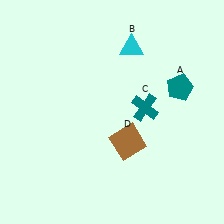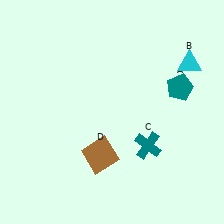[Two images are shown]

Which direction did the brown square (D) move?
The brown square (D) moved left.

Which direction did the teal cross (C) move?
The teal cross (C) moved down.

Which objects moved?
The objects that moved are: the cyan triangle (B), the teal cross (C), the brown square (D).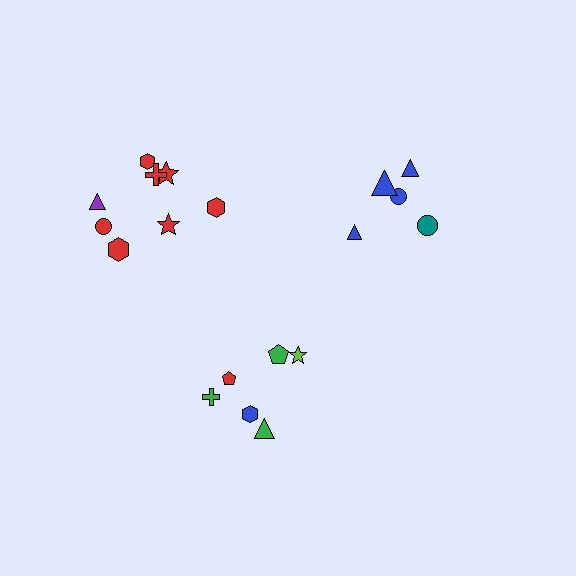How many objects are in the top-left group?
There are 8 objects.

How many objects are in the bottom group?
There are 6 objects.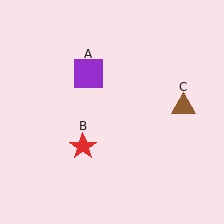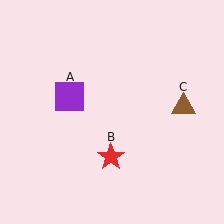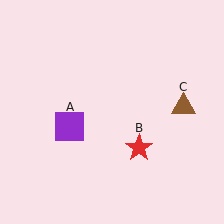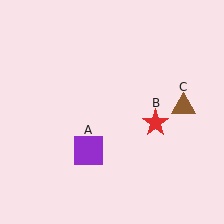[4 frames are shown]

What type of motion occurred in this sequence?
The purple square (object A), red star (object B) rotated counterclockwise around the center of the scene.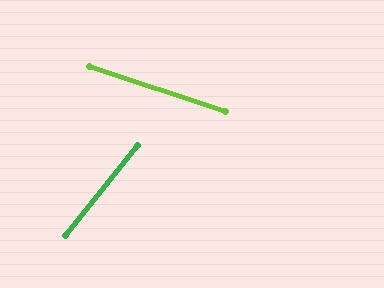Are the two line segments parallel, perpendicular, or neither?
Neither parallel nor perpendicular — they differ by about 70°.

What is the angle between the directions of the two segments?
Approximately 70 degrees.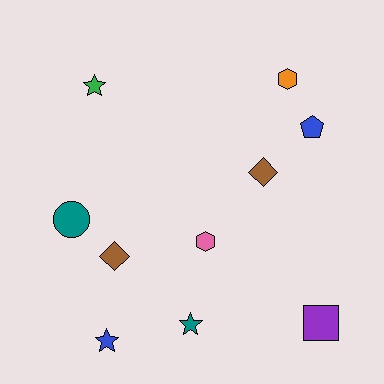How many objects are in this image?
There are 10 objects.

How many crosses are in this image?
There are no crosses.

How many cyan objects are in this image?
There are no cyan objects.